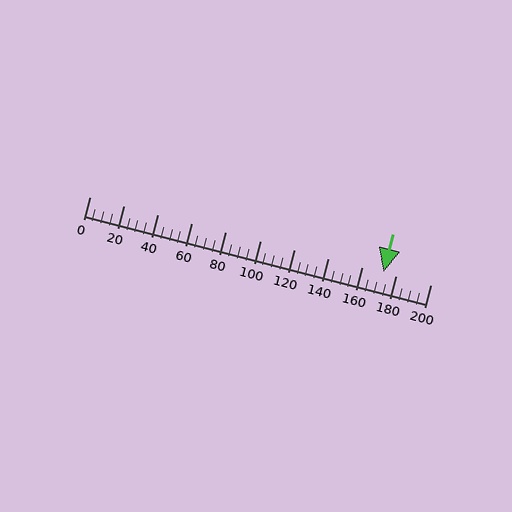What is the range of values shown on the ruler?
The ruler shows values from 0 to 200.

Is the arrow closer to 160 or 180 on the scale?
The arrow is closer to 180.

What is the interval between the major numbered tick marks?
The major tick marks are spaced 20 units apart.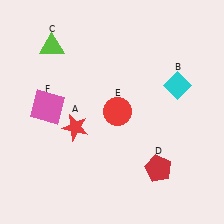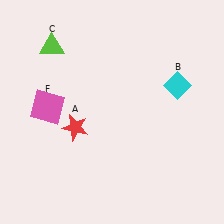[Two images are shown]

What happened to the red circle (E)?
The red circle (E) was removed in Image 2. It was in the top-right area of Image 1.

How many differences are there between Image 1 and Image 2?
There are 2 differences between the two images.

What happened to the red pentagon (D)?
The red pentagon (D) was removed in Image 2. It was in the bottom-right area of Image 1.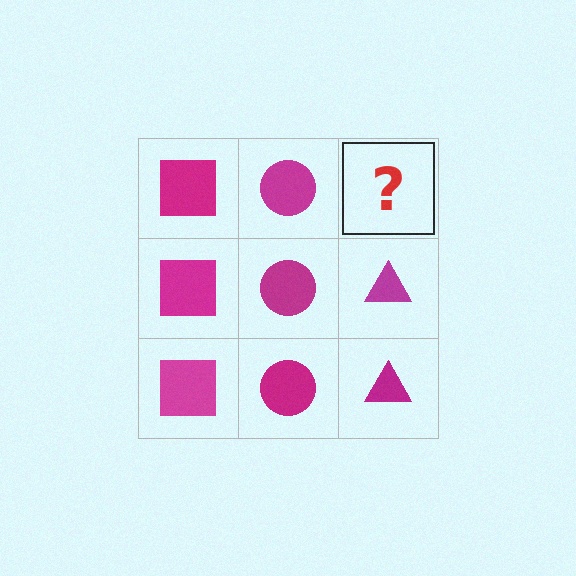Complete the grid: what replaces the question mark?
The question mark should be replaced with a magenta triangle.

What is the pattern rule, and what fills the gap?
The rule is that each column has a consistent shape. The gap should be filled with a magenta triangle.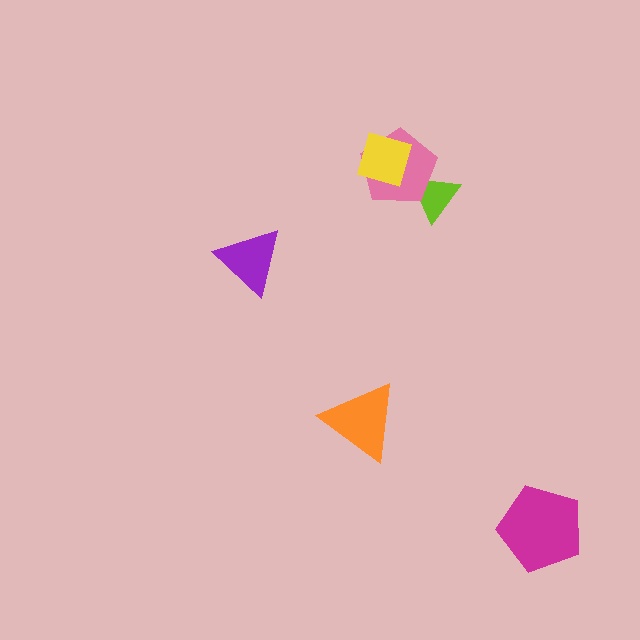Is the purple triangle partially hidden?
No, no other shape covers it.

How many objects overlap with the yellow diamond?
1 object overlaps with the yellow diamond.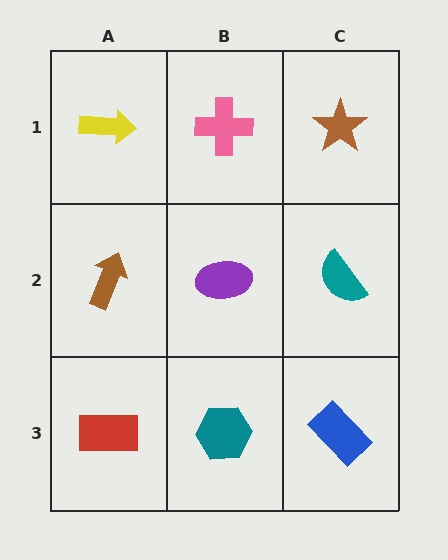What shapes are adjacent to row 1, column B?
A purple ellipse (row 2, column B), a yellow arrow (row 1, column A), a brown star (row 1, column C).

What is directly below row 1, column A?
A brown arrow.